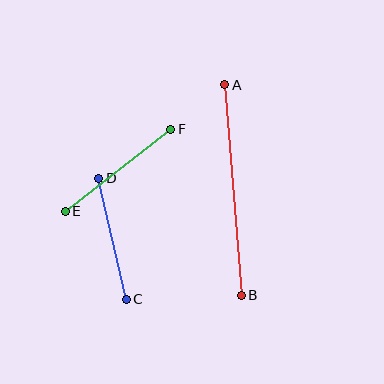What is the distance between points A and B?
The distance is approximately 211 pixels.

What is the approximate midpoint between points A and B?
The midpoint is at approximately (233, 190) pixels.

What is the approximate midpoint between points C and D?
The midpoint is at approximately (112, 239) pixels.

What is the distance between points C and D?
The distance is approximately 124 pixels.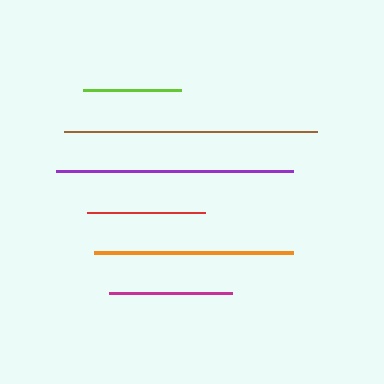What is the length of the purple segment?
The purple segment is approximately 237 pixels long.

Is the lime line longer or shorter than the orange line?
The orange line is longer than the lime line.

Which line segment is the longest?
The brown line is the longest at approximately 253 pixels.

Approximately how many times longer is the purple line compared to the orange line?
The purple line is approximately 1.2 times the length of the orange line.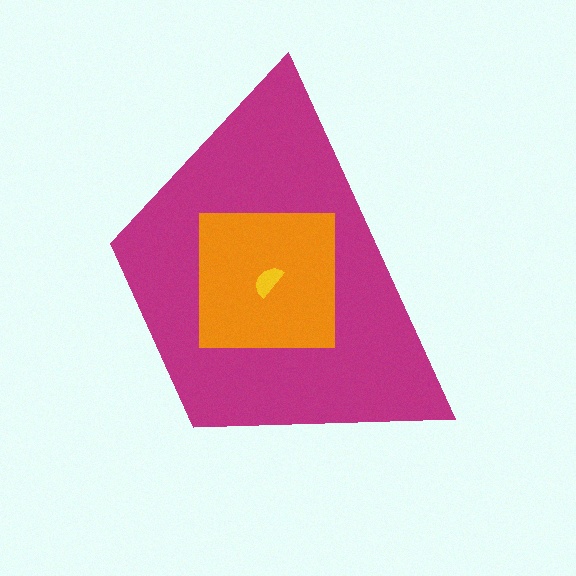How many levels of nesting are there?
3.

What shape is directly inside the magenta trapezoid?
The orange square.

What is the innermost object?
The yellow semicircle.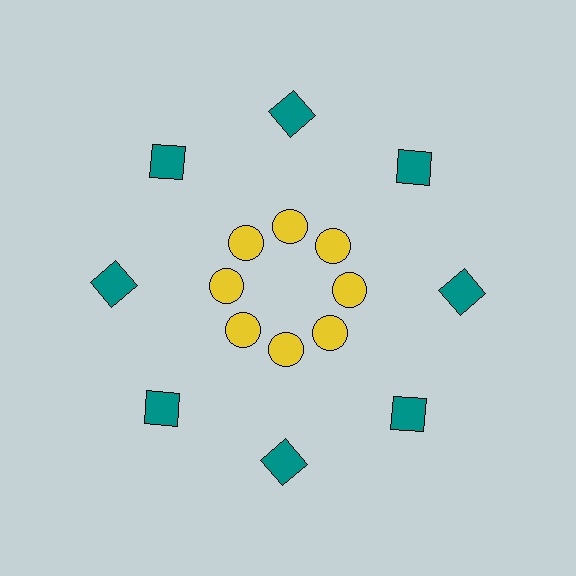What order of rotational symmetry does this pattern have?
This pattern has 8-fold rotational symmetry.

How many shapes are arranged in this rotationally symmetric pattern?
There are 16 shapes, arranged in 8 groups of 2.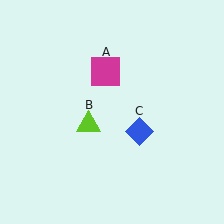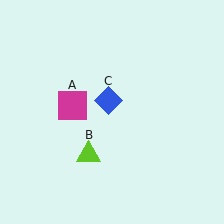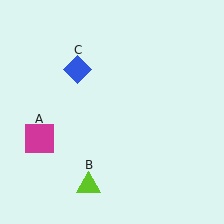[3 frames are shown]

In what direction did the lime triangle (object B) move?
The lime triangle (object B) moved down.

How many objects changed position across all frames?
3 objects changed position: magenta square (object A), lime triangle (object B), blue diamond (object C).